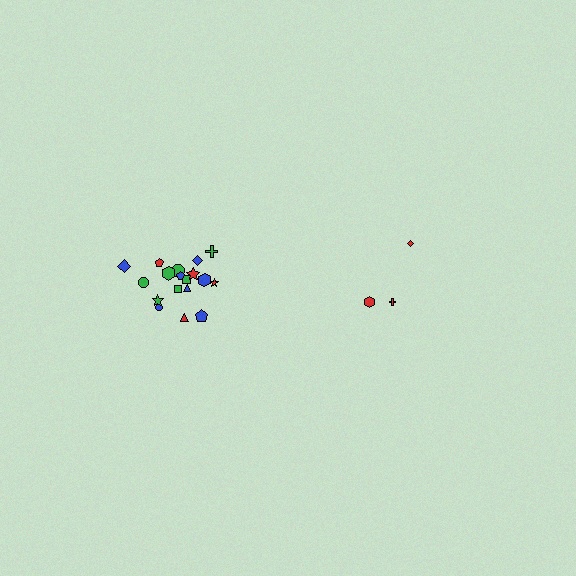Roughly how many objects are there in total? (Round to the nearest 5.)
Roughly 20 objects in total.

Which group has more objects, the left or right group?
The left group.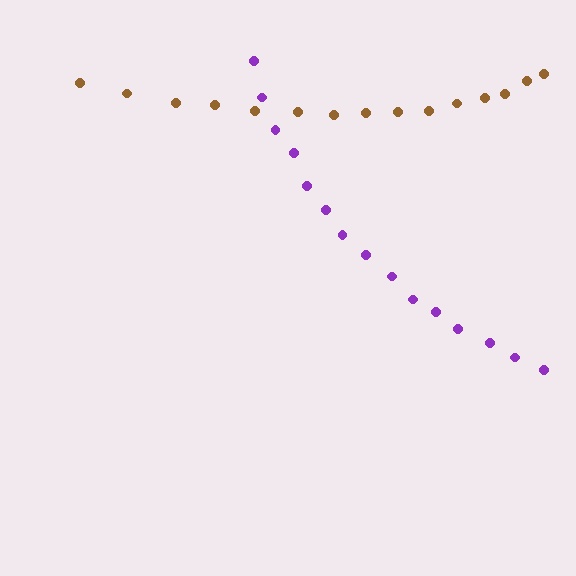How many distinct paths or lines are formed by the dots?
There are 2 distinct paths.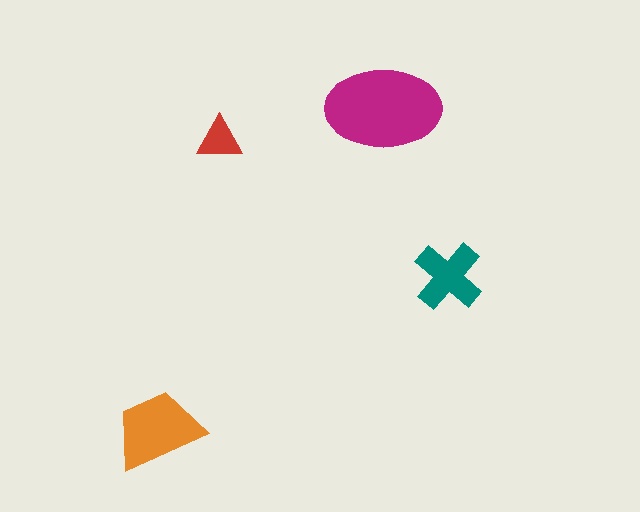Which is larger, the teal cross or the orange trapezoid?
The orange trapezoid.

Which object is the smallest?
The red triangle.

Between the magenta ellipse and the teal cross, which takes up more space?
The magenta ellipse.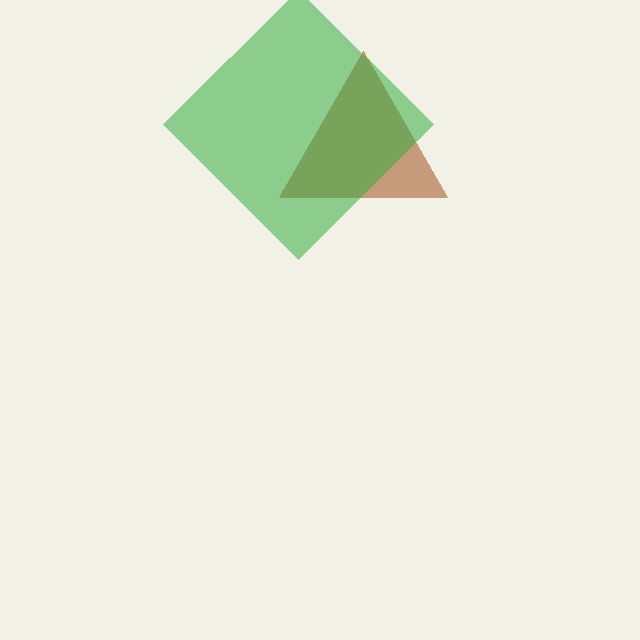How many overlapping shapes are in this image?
There are 2 overlapping shapes in the image.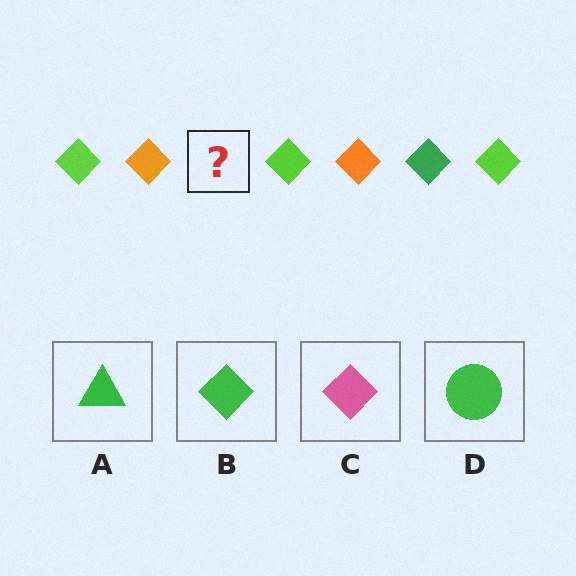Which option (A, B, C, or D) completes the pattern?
B.